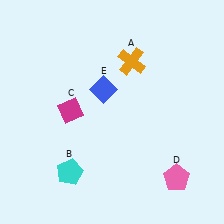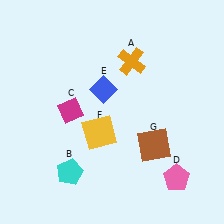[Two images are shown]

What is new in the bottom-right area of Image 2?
A brown square (G) was added in the bottom-right area of Image 2.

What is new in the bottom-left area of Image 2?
A yellow square (F) was added in the bottom-left area of Image 2.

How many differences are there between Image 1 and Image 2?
There are 2 differences between the two images.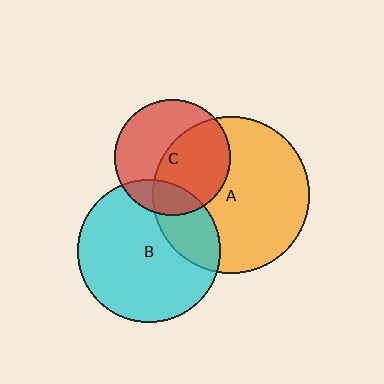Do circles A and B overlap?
Yes.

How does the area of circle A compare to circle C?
Approximately 1.8 times.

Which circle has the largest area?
Circle A (orange).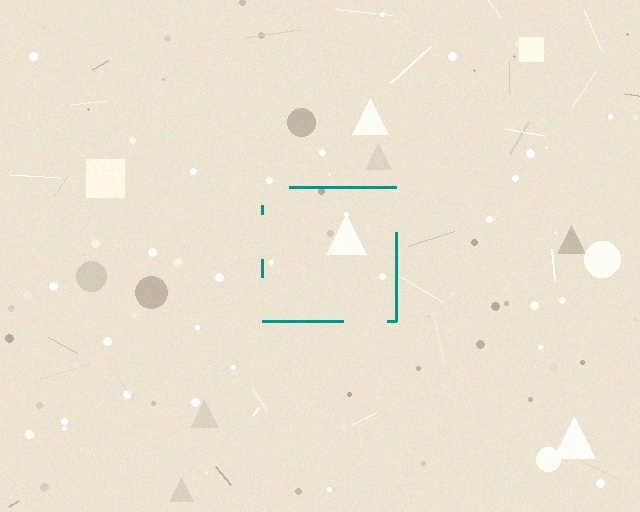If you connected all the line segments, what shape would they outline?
They would outline a square.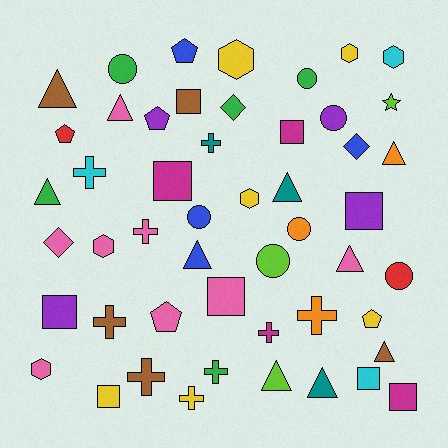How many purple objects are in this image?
There are 4 purple objects.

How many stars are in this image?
There is 1 star.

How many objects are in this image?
There are 50 objects.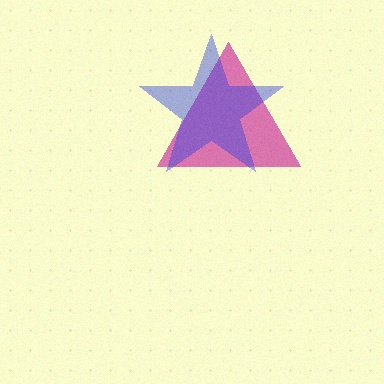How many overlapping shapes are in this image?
There are 2 overlapping shapes in the image.